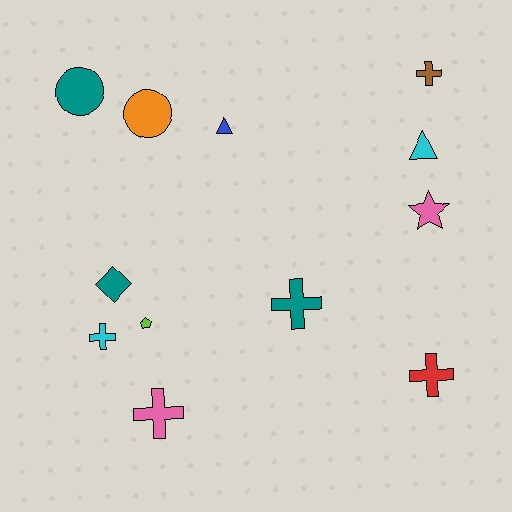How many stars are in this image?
There is 1 star.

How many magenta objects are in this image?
There are no magenta objects.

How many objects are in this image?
There are 12 objects.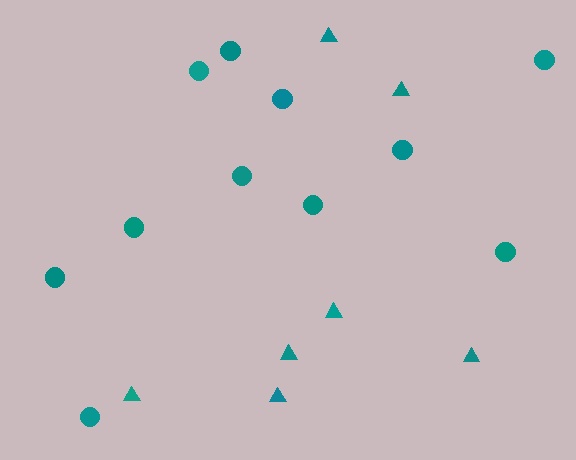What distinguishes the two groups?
There are 2 groups: one group of triangles (7) and one group of circles (11).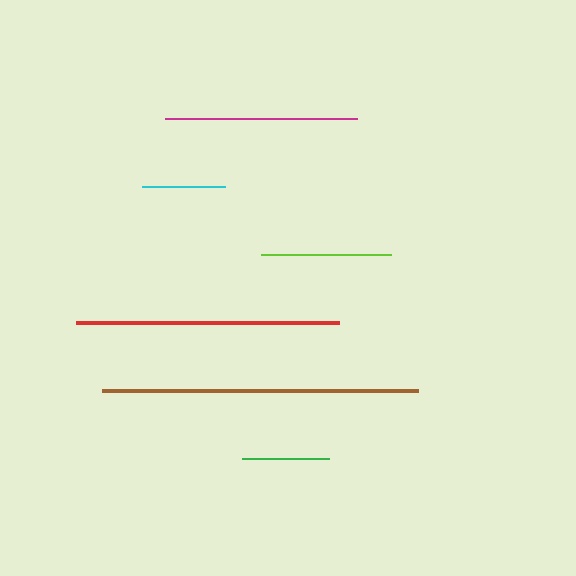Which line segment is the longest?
The brown line is the longest at approximately 316 pixels.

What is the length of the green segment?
The green segment is approximately 87 pixels long.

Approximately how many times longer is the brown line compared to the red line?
The brown line is approximately 1.2 times the length of the red line.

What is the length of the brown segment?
The brown segment is approximately 316 pixels long.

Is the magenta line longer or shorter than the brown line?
The brown line is longer than the magenta line.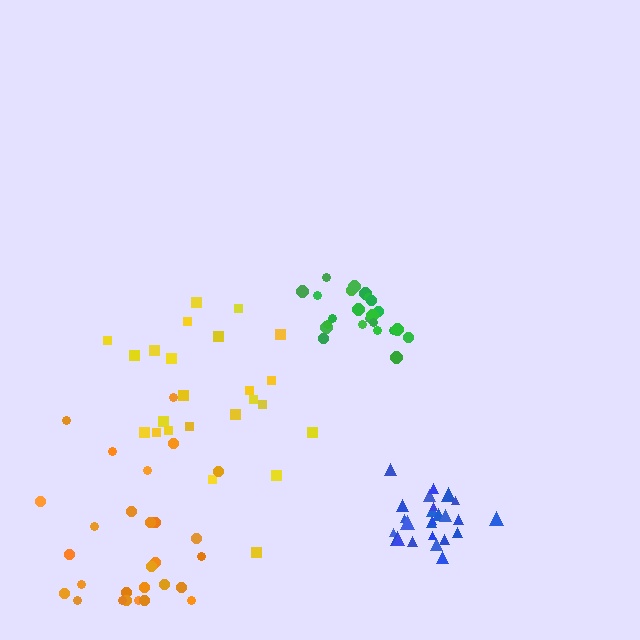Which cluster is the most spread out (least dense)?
Orange.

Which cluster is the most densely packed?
Green.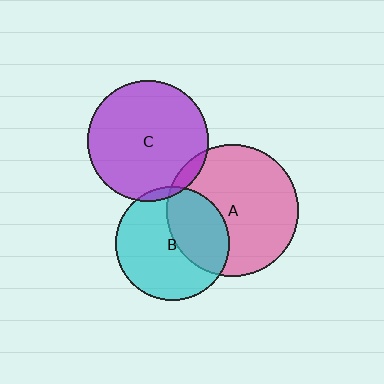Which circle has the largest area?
Circle A (pink).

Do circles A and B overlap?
Yes.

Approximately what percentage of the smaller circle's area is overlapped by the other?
Approximately 40%.